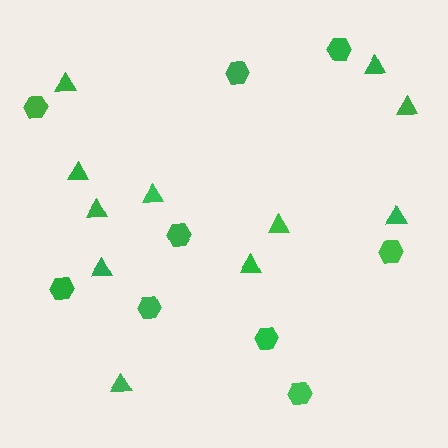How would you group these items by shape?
There are 2 groups: one group of hexagons (9) and one group of triangles (11).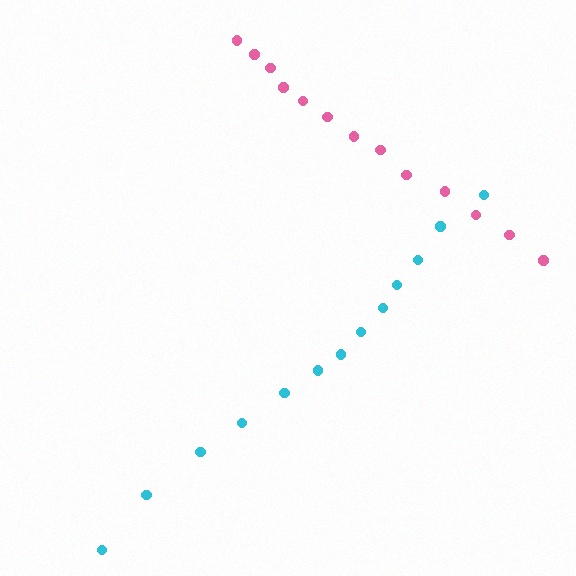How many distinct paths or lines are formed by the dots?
There are 2 distinct paths.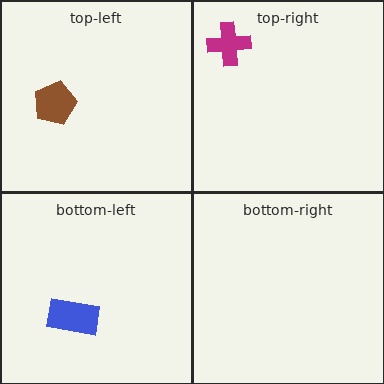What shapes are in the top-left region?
The brown pentagon.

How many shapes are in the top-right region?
1.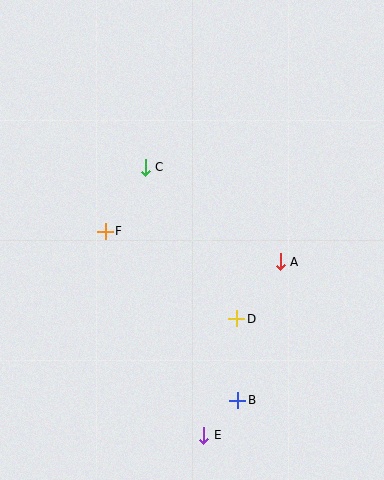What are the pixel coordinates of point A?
Point A is at (280, 262).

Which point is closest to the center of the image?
Point C at (145, 167) is closest to the center.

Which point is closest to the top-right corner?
Point A is closest to the top-right corner.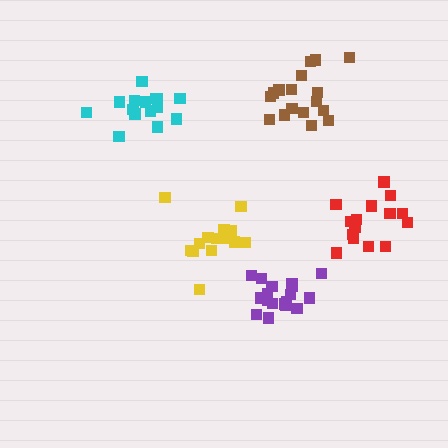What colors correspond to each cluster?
The clusters are colored: yellow, purple, brown, red, cyan.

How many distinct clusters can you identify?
There are 5 distinct clusters.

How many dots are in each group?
Group 1: 14 dots, Group 2: 18 dots, Group 3: 17 dots, Group 4: 15 dots, Group 5: 16 dots (80 total).